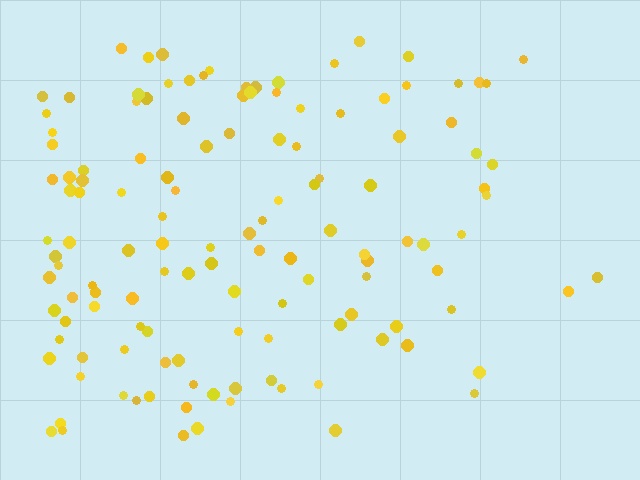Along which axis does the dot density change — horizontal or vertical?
Horizontal.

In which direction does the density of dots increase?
From right to left, with the left side densest.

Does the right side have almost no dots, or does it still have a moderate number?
Still a moderate number, just noticeably fewer than the left.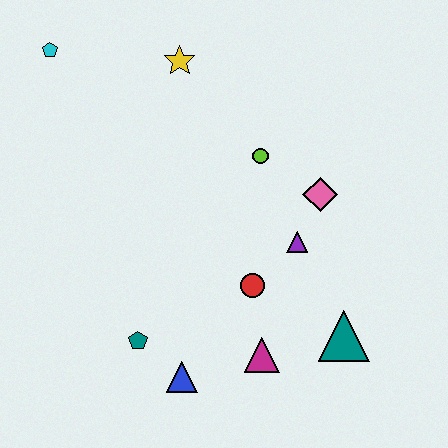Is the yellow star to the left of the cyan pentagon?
No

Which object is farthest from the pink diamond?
The cyan pentagon is farthest from the pink diamond.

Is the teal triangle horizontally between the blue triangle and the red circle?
No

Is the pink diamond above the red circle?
Yes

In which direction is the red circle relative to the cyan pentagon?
The red circle is below the cyan pentagon.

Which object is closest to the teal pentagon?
The blue triangle is closest to the teal pentagon.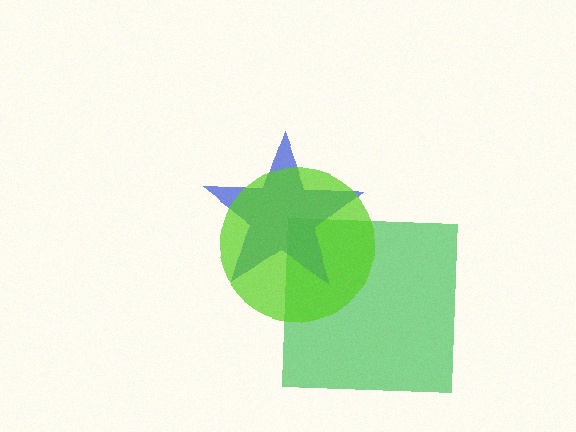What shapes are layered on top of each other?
The layered shapes are: a green square, a blue star, a lime circle.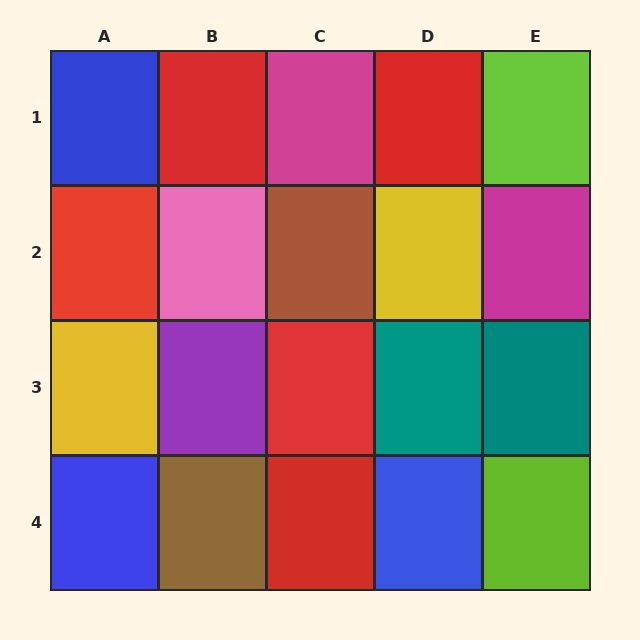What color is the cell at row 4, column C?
Red.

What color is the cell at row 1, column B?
Red.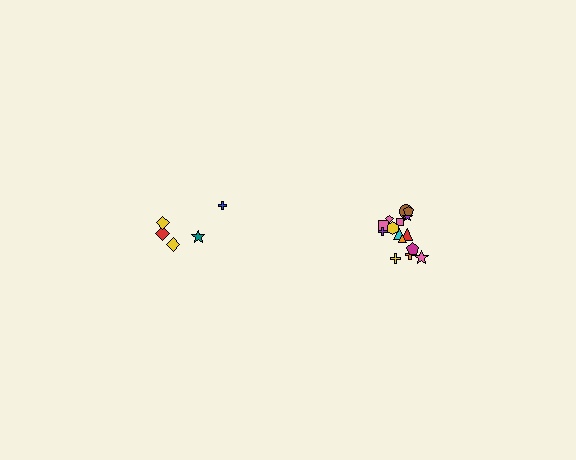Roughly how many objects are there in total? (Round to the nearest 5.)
Roughly 20 objects in total.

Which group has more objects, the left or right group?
The right group.